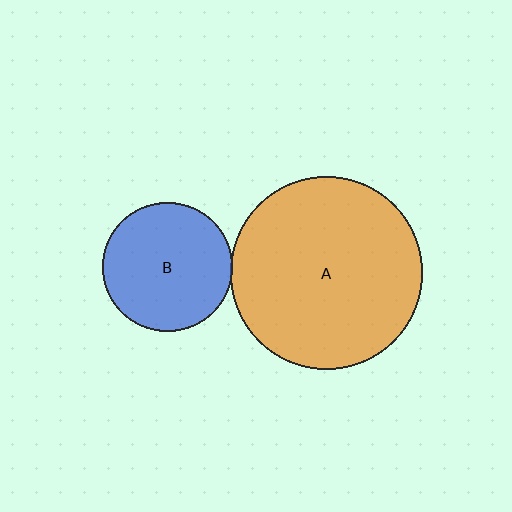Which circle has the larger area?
Circle A (orange).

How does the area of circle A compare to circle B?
Approximately 2.2 times.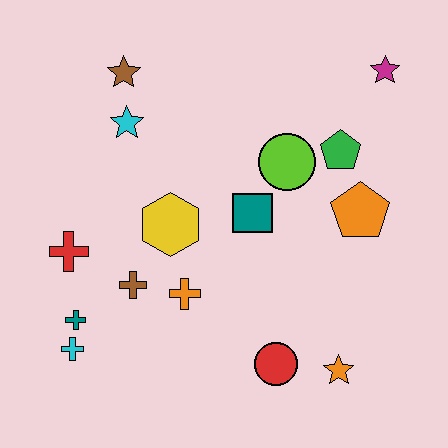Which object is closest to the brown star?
The cyan star is closest to the brown star.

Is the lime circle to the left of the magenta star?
Yes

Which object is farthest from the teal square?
The cyan cross is farthest from the teal square.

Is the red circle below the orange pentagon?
Yes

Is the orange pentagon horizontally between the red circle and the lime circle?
No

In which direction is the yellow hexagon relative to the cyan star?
The yellow hexagon is below the cyan star.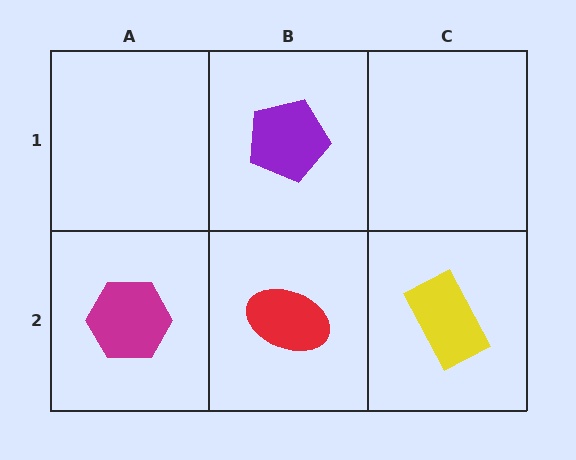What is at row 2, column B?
A red ellipse.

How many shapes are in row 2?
3 shapes.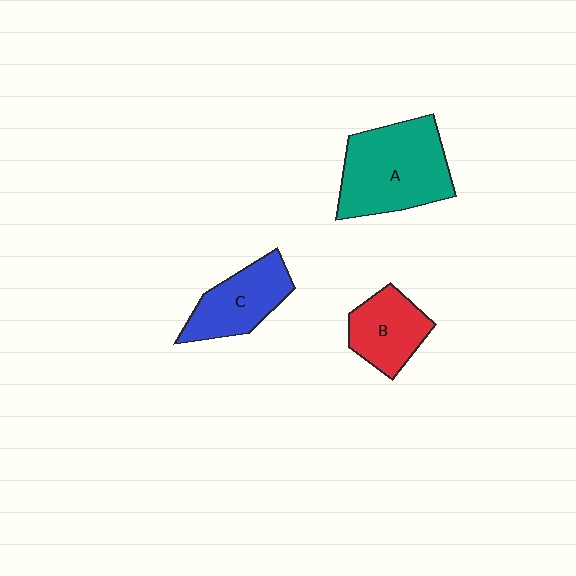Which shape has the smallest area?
Shape B (red).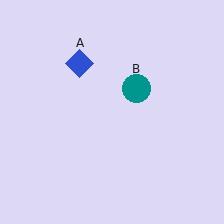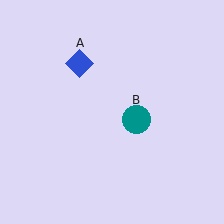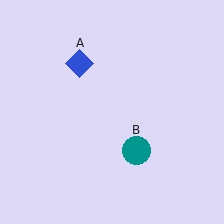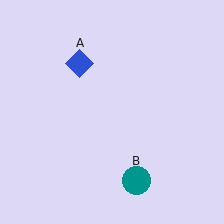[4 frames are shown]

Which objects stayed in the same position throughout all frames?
Blue diamond (object A) remained stationary.